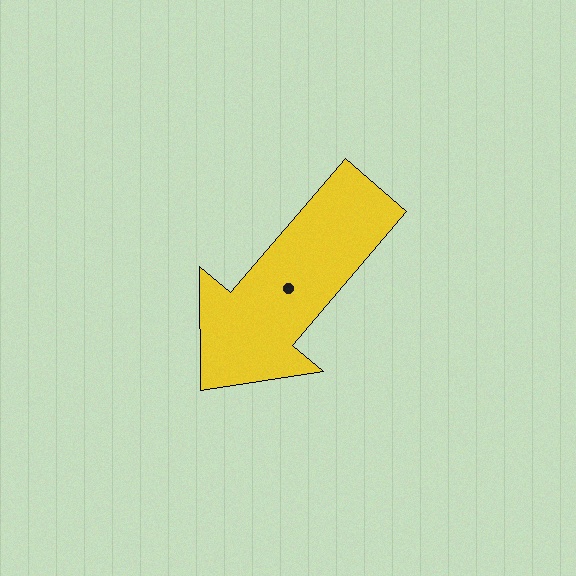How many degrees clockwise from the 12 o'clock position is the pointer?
Approximately 221 degrees.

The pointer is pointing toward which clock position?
Roughly 7 o'clock.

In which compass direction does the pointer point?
Southwest.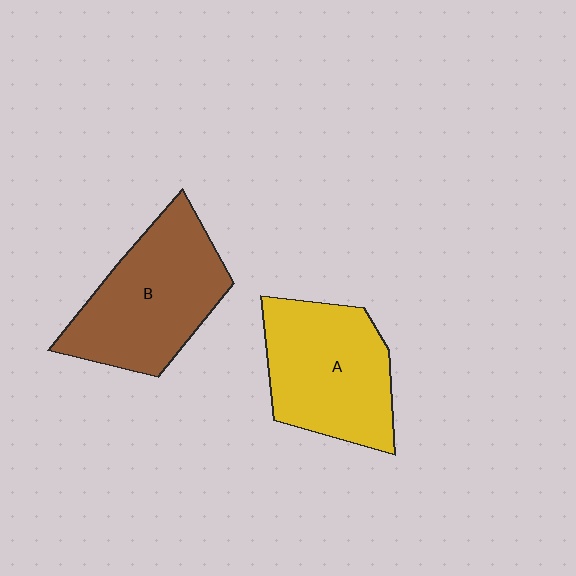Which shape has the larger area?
Shape B (brown).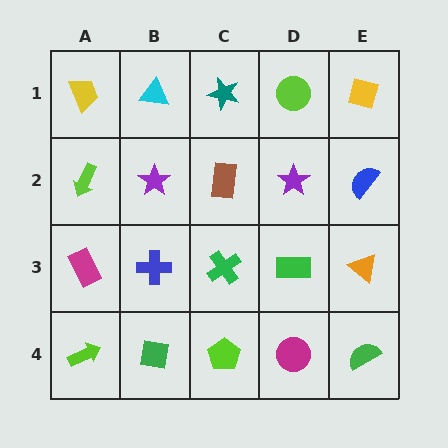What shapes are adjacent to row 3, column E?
A blue semicircle (row 2, column E), a green semicircle (row 4, column E), a green rectangle (row 3, column D).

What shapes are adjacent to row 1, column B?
A purple star (row 2, column B), a yellow trapezoid (row 1, column A), a teal star (row 1, column C).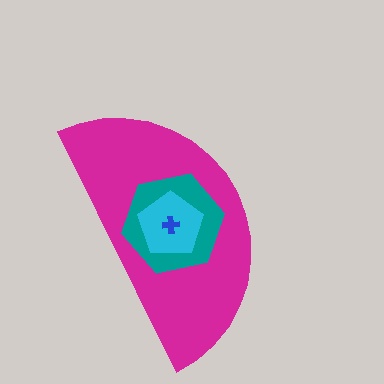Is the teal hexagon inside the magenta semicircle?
Yes.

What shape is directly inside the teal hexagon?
The cyan pentagon.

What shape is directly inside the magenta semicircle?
The teal hexagon.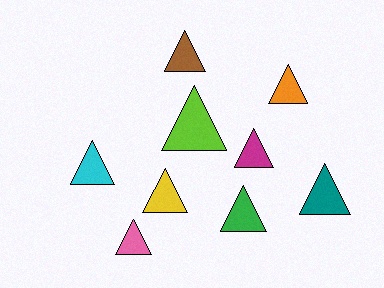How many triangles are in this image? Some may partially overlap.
There are 9 triangles.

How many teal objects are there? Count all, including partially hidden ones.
There is 1 teal object.